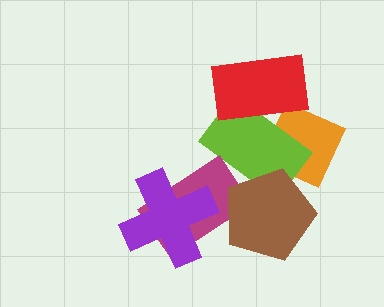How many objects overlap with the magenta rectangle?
3 objects overlap with the magenta rectangle.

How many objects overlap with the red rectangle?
1 object overlaps with the red rectangle.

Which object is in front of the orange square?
The lime rectangle is in front of the orange square.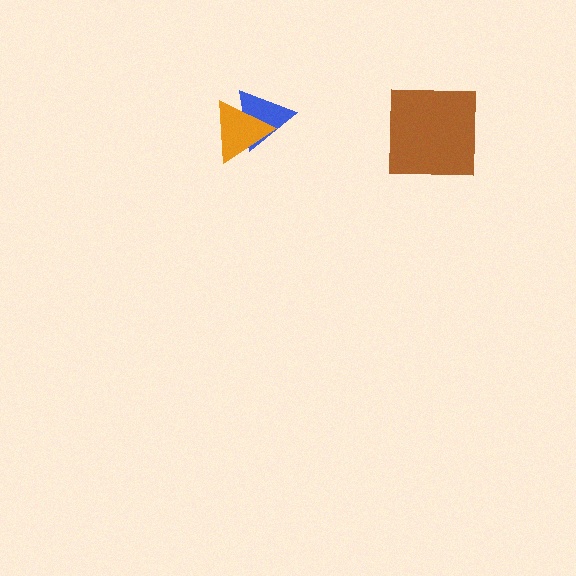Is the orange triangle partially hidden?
No, no other shape covers it.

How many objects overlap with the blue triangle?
1 object overlaps with the blue triangle.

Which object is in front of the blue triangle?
The orange triangle is in front of the blue triangle.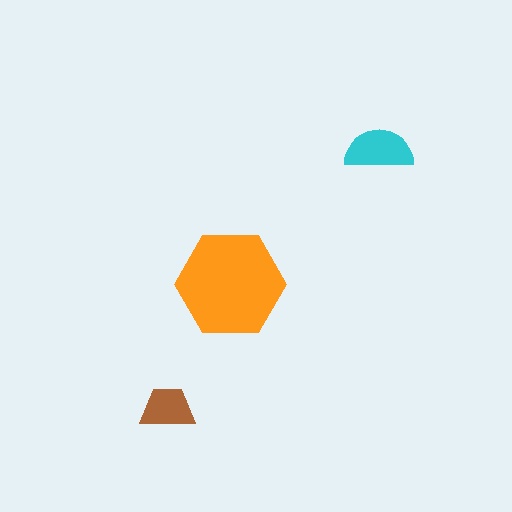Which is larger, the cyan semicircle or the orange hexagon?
The orange hexagon.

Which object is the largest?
The orange hexagon.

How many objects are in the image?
There are 3 objects in the image.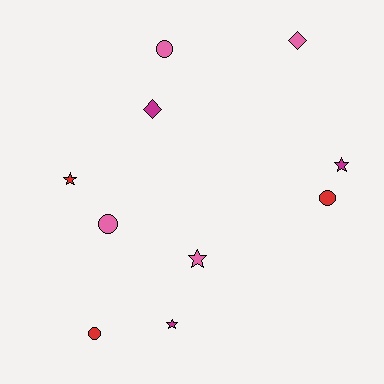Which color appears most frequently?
Pink, with 4 objects.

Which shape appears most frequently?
Star, with 4 objects.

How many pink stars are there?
There is 1 pink star.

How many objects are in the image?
There are 10 objects.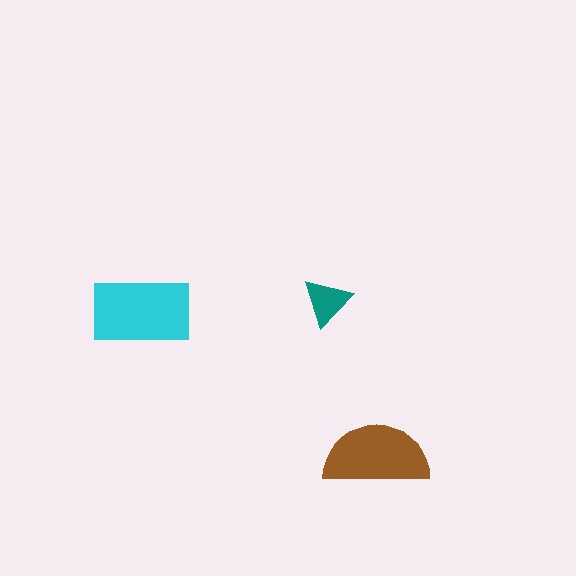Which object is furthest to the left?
The cyan rectangle is leftmost.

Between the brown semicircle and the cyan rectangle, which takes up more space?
The cyan rectangle.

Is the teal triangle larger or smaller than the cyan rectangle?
Smaller.